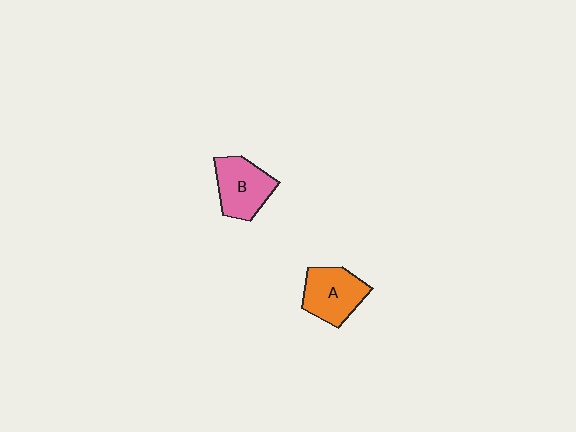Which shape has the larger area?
Shape B (pink).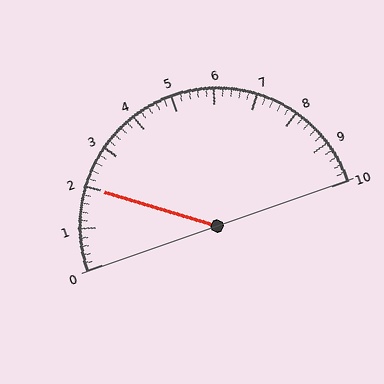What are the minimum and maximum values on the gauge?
The gauge ranges from 0 to 10.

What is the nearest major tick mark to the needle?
The nearest major tick mark is 2.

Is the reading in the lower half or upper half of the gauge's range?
The reading is in the lower half of the range (0 to 10).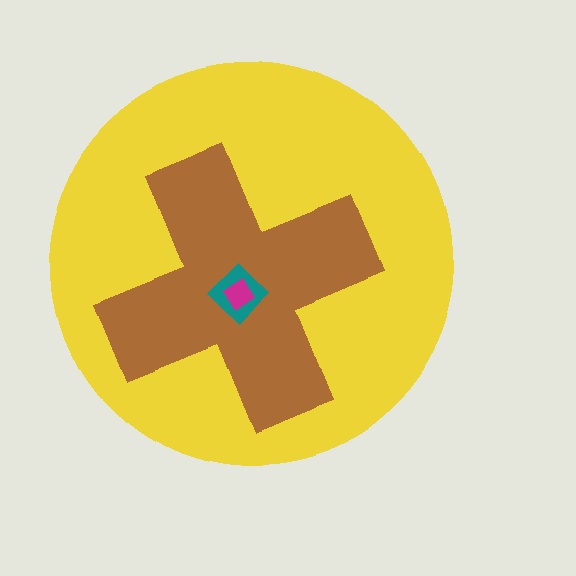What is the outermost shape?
The yellow circle.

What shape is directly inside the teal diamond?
The magenta diamond.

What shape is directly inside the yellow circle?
The brown cross.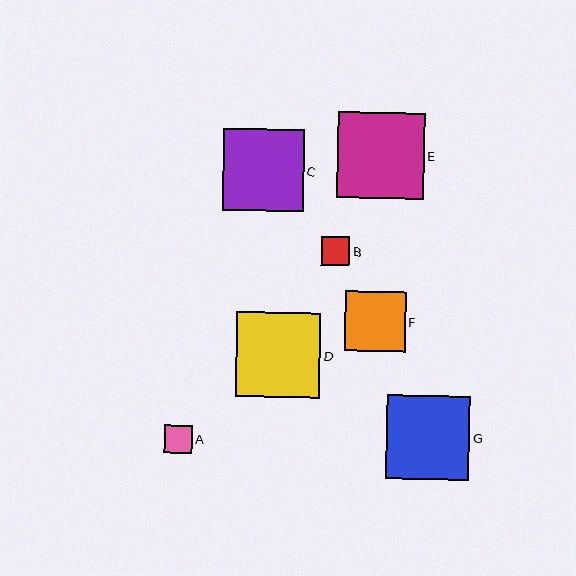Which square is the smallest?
Square A is the smallest with a size of approximately 28 pixels.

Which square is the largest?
Square E is the largest with a size of approximately 86 pixels.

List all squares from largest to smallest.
From largest to smallest: E, D, G, C, F, B, A.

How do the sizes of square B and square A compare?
Square B and square A are approximately the same size.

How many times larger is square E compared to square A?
Square E is approximately 3.1 times the size of square A.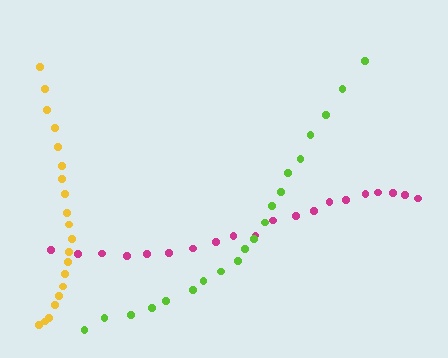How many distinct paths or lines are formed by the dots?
There are 3 distinct paths.